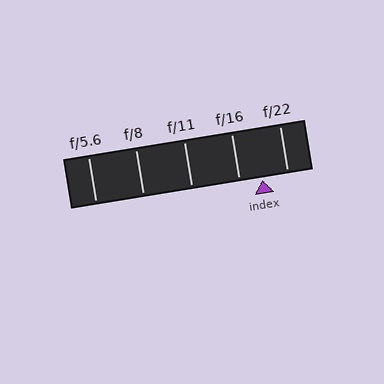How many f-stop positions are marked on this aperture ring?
There are 5 f-stop positions marked.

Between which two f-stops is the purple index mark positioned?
The index mark is between f/16 and f/22.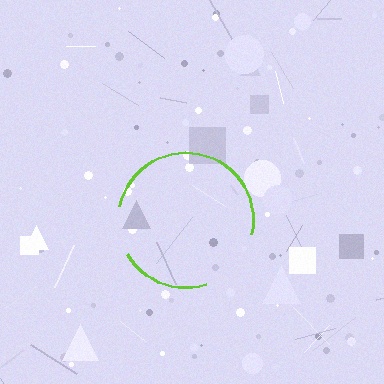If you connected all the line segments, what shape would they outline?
They would outline a circle.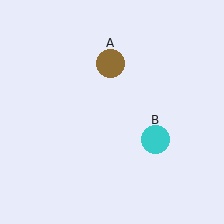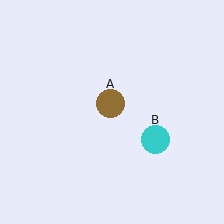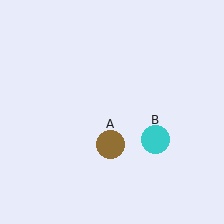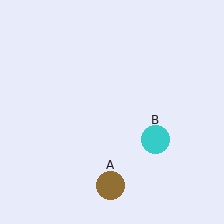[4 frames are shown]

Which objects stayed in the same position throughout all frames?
Cyan circle (object B) remained stationary.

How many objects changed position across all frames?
1 object changed position: brown circle (object A).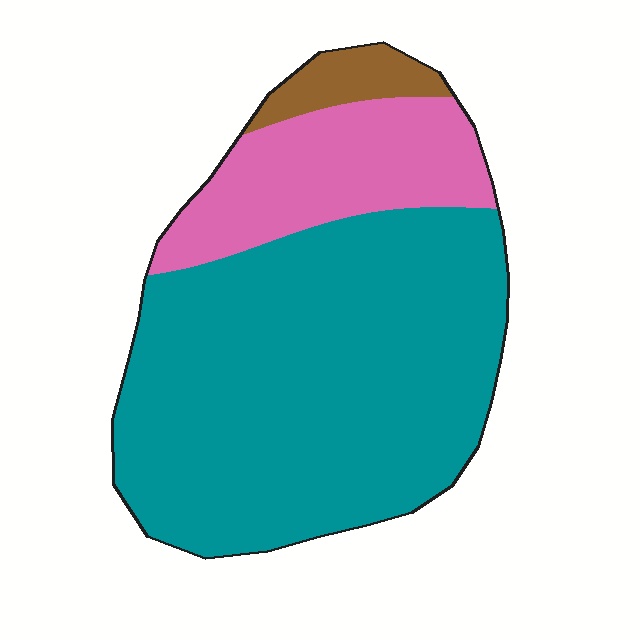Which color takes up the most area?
Teal, at roughly 70%.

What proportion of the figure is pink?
Pink takes up about one fifth (1/5) of the figure.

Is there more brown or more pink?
Pink.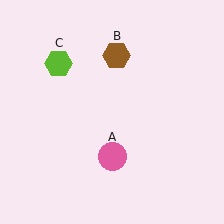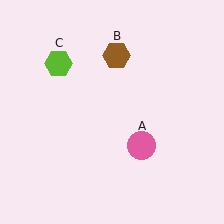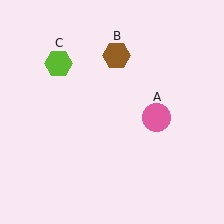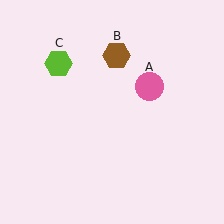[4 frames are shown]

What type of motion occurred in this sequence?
The pink circle (object A) rotated counterclockwise around the center of the scene.